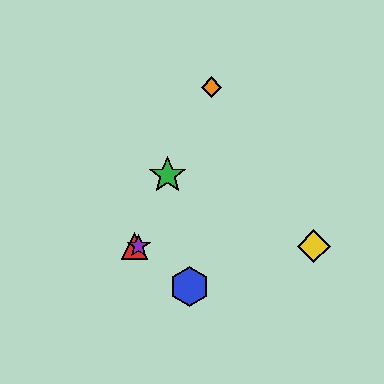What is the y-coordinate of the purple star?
The purple star is at y≈246.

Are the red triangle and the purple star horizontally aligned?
Yes, both are at y≈246.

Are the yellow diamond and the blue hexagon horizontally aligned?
No, the yellow diamond is at y≈246 and the blue hexagon is at y≈287.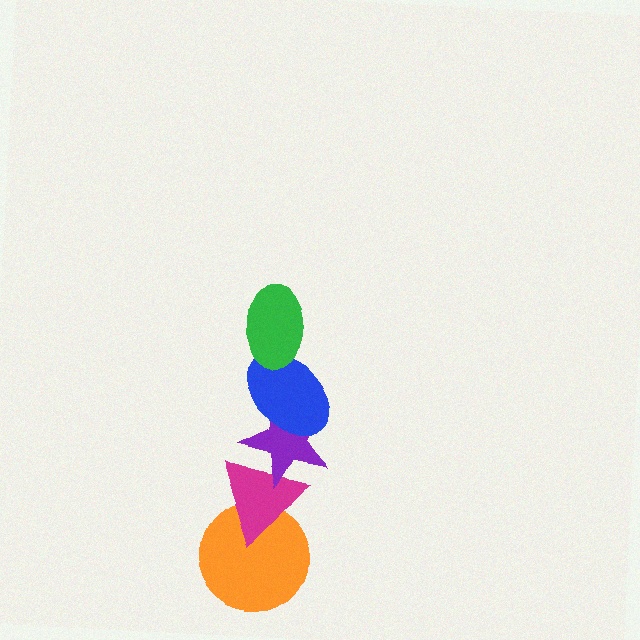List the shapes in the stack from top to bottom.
From top to bottom: the green ellipse, the blue ellipse, the purple star, the magenta triangle, the orange circle.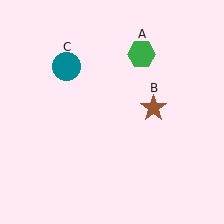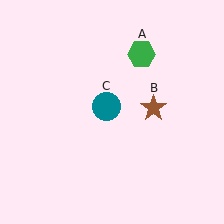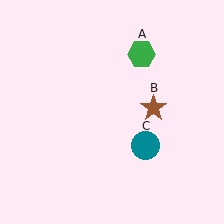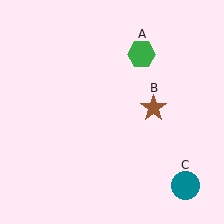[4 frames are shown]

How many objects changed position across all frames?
1 object changed position: teal circle (object C).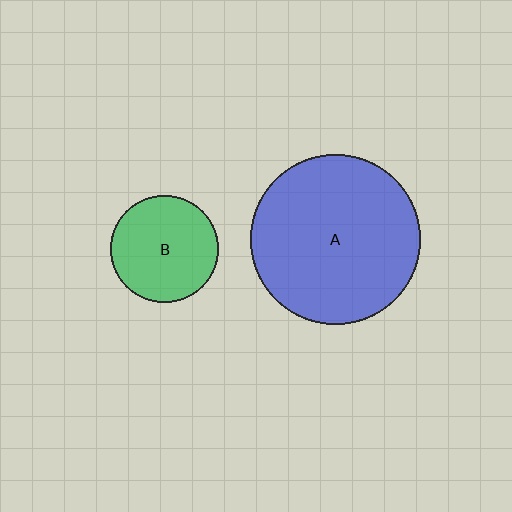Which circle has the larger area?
Circle A (blue).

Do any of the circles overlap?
No, none of the circles overlap.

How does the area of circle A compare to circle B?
Approximately 2.5 times.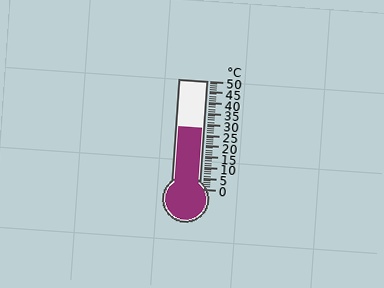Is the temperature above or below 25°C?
The temperature is above 25°C.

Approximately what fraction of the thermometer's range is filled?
The thermometer is filled to approximately 55% of its range.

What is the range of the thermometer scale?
The thermometer scale ranges from 0°C to 50°C.